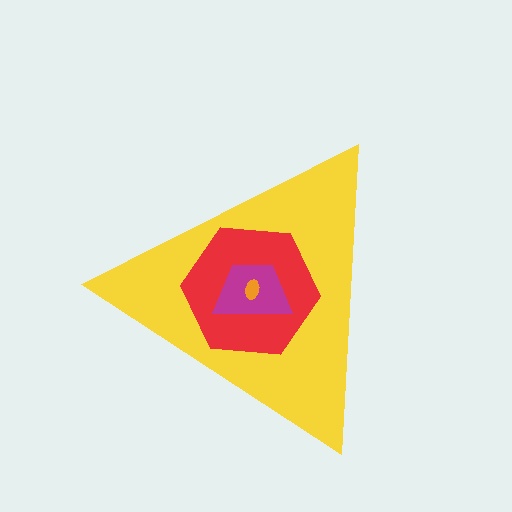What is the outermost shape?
The yellow triangle.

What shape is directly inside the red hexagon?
The magenta trapezoid.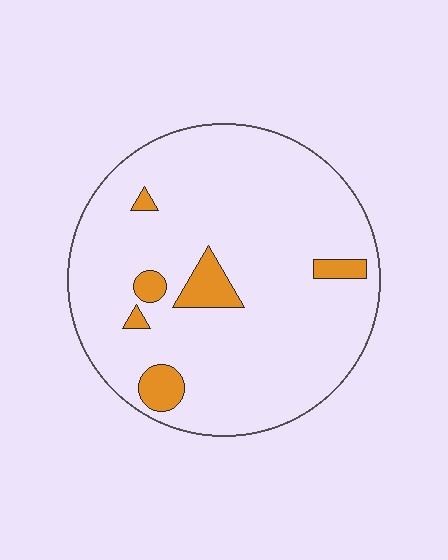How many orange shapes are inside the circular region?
6.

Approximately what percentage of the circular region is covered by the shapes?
Approximately 10%.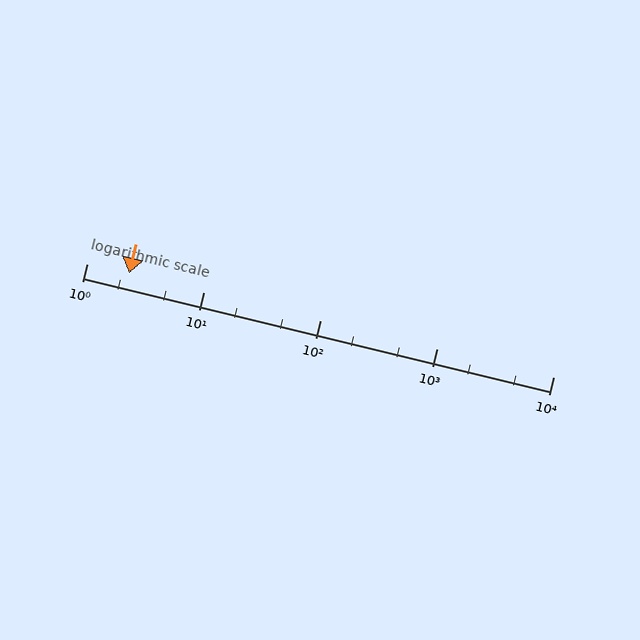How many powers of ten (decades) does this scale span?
The scale spans 4 decades, from 1 to 10000.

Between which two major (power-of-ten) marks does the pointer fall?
The pointer is between 1 and 10.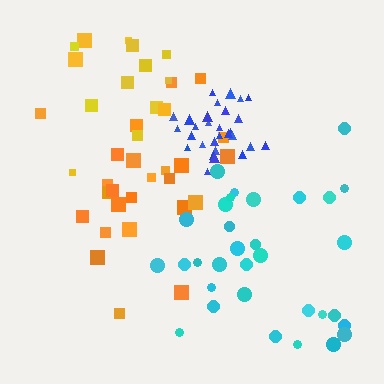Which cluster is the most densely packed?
Blue.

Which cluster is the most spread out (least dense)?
Cyan.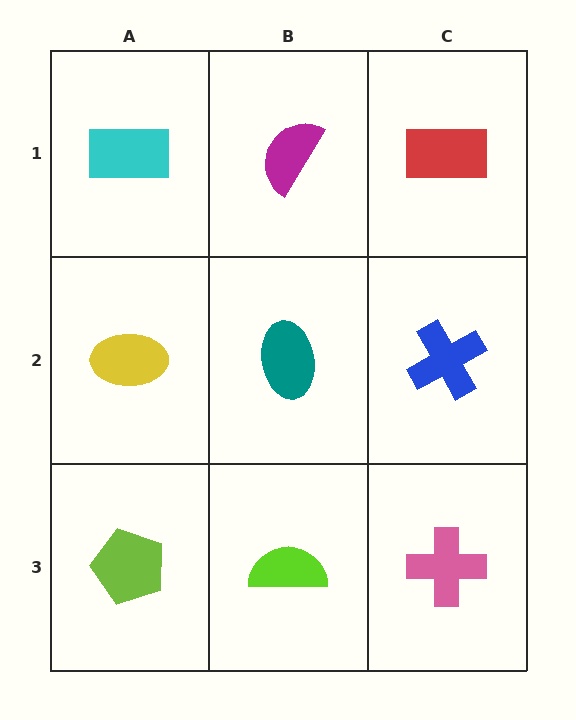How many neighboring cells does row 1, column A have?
2.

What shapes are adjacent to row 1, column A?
A yellow ellipse (row 2, column A), a magenta semicircle (row 1, column B).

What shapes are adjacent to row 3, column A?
A yellow ellipse (row 2, column A), a lime semicircle (row 3, column B).